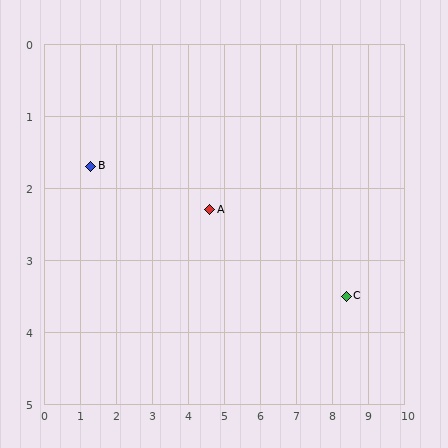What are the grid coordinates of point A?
Point A is at approximately (4.6, 2.3).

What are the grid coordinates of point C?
Point C is at approximately (8.4, 3.5).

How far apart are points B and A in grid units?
Points B and A are about 3.4 grid units apart.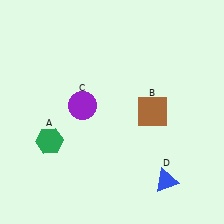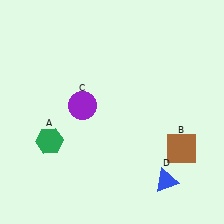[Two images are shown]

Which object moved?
The brown square (B) moved down.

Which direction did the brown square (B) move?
The brown square (B) moved down.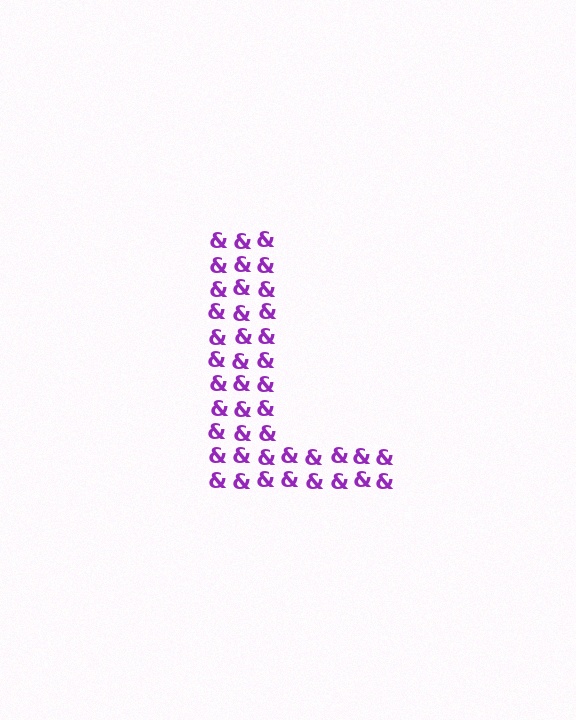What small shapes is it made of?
It is made of small ampersands.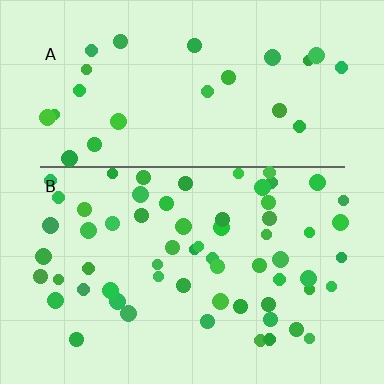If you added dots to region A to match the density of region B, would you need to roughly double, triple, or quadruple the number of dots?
Approximately double.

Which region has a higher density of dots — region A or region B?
B (the bottom).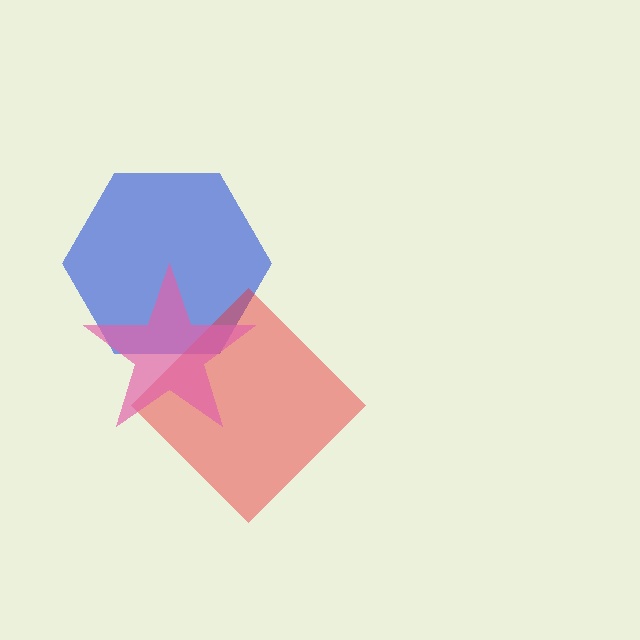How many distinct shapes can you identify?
There are 3 distinct shapes: a blue hexagon, a red diamond, a pink star.